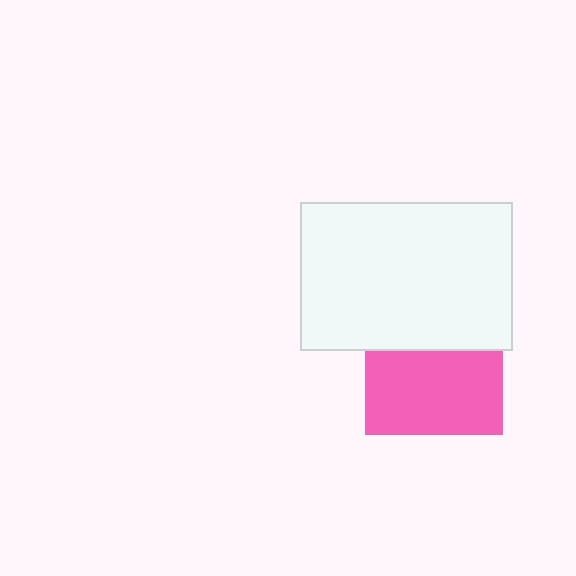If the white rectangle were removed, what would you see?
You would see the complete pink square.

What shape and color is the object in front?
The object in front is a white rectangle.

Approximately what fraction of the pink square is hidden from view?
Roughly 39% of the pink square is hidden behind the white rectangle.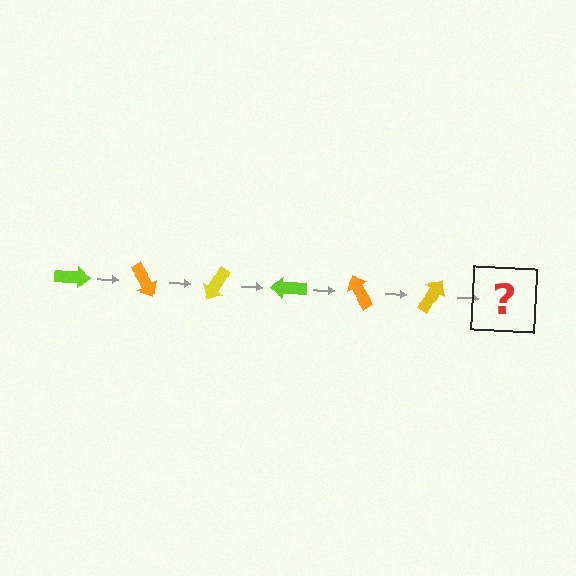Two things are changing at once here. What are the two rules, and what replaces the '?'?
The two rules are that it rotates 60 degrees each step and the color cycles through lime, orange, and yellow. The '?' should be a lime arrow, rotated 360 degrees from the start.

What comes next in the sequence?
The next element should be a lime arrow, rotated 360 degrees from the start.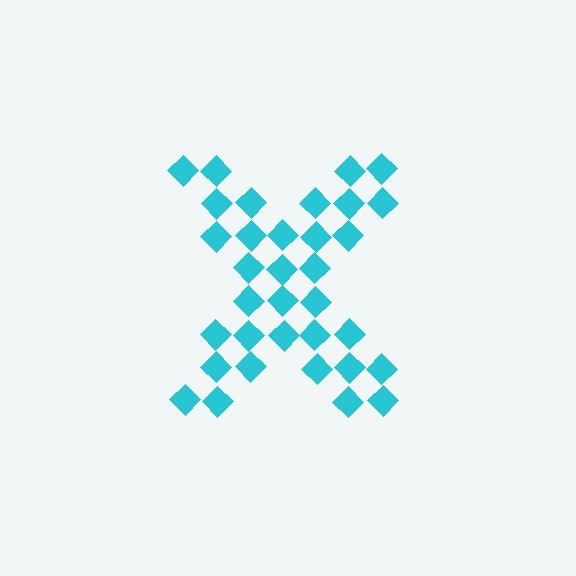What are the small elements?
The small elements are diamonds.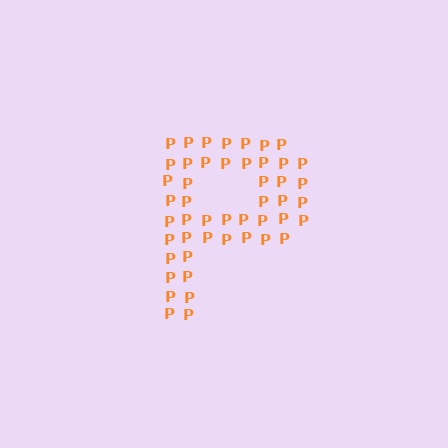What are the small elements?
The small elements are letter P's.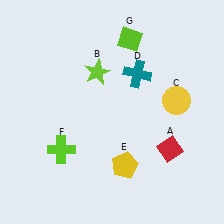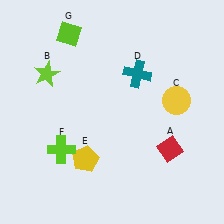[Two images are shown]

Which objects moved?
The objects that moved are: the lime star (B), the yellow pentagon (E), the lime diamond (G).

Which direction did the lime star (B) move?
The lime star (B) moved left.